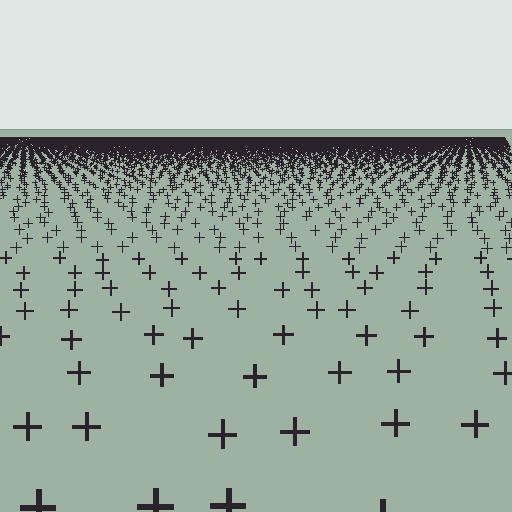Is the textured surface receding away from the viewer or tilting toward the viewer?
The surface is receding away from the viewer. Texture elements get smaller and denser toward the top.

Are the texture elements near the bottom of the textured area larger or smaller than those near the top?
Larger. Near the bottom, elements are closer to the viewer and appear at a bigger on-screen size.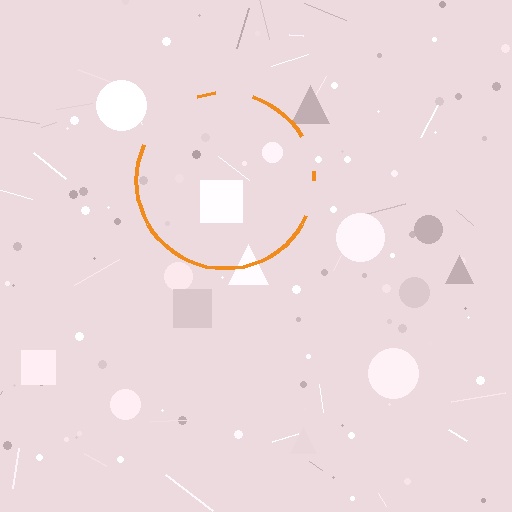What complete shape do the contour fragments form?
The contour fragments form a circle.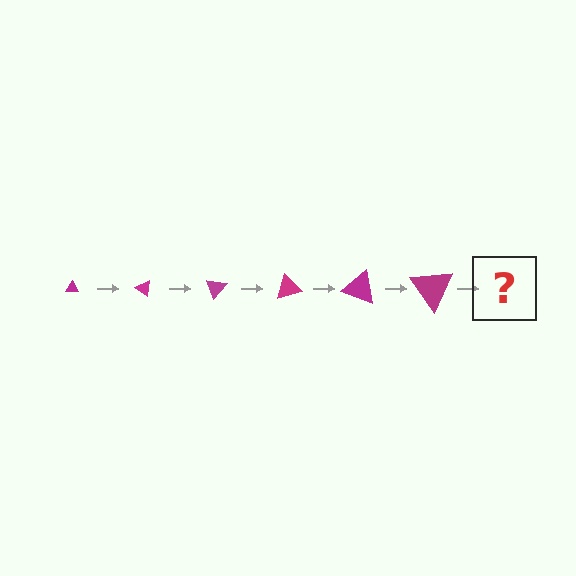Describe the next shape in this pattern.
It should be a triangle, larger than the previous one and rotated 210 degrees from the start.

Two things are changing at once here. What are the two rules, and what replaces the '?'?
The two rules are that the triangle grows larger each step and it rotates 35 degrees each step. The '?' should be a triangle, larger than the previous one and rotated 210 degrees from the start.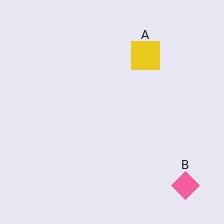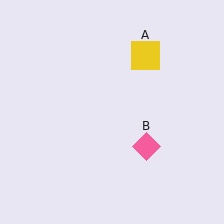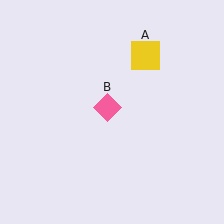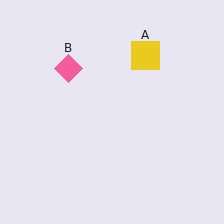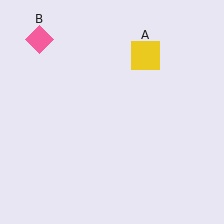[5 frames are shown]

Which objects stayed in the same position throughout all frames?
Yellow square (object A) remained stationary.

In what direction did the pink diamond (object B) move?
The pink diamond (object B) moved up and to the left.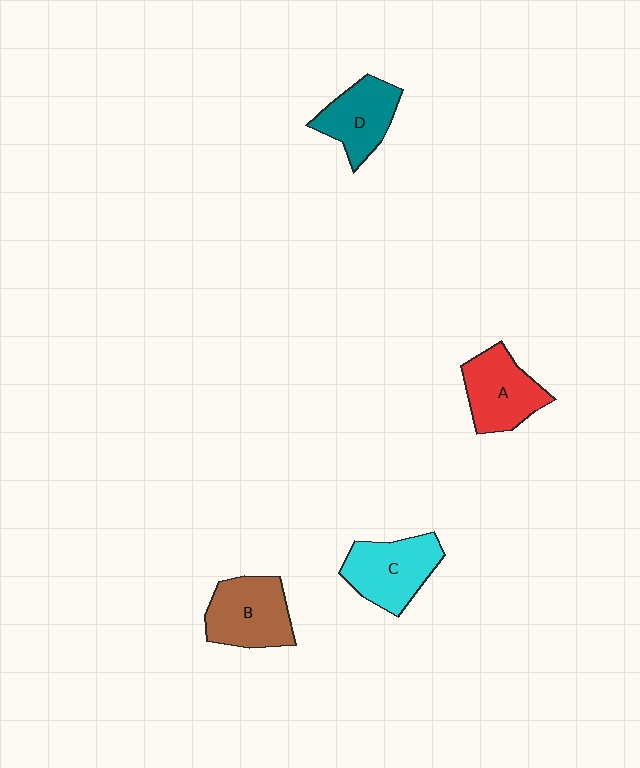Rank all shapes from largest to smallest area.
From largest to smallest: C (cyan), B (brown), A (red), D (teal).